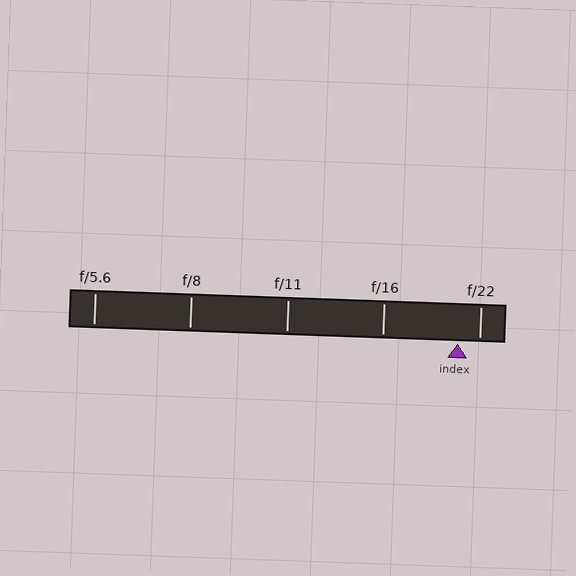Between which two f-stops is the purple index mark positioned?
The index mark is between f/16 and f/22.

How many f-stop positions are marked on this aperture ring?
There are 5 f-stop positions marked.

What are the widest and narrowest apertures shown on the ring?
The widest aperture shown is f/5.6 and the narrowest is f/22.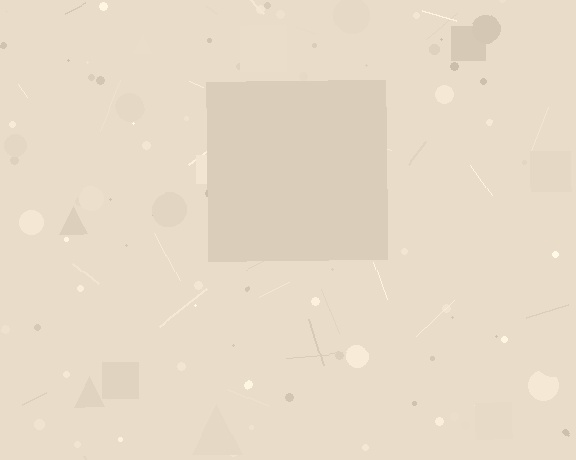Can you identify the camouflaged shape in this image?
The camouflaged shape is a square.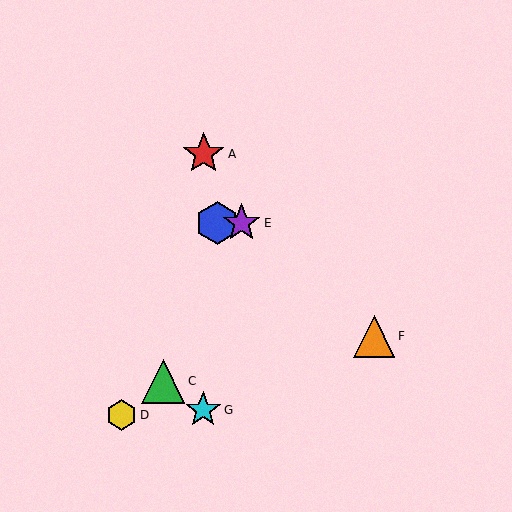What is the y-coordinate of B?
Object B is at y≈223.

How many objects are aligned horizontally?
2 objects (B, E) are aligned horizontally.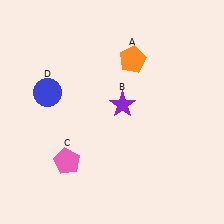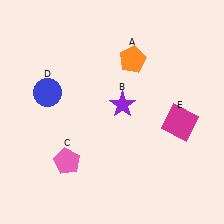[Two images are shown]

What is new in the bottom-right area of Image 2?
A magenta square (E) was added in the bottom-right area of Image 2.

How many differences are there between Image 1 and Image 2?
There is 1 difference between the two images.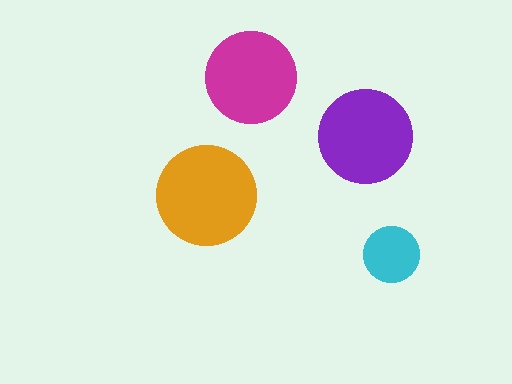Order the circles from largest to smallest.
the orange one, the purple one, the magenta one, the cyan one.